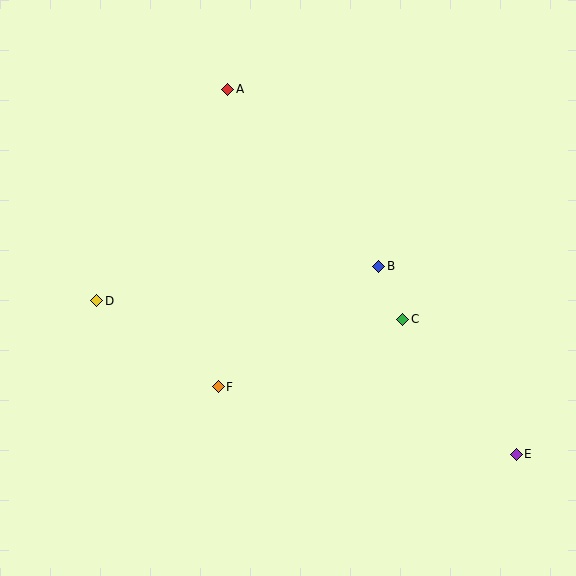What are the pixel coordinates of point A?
Point A is at (228, 89).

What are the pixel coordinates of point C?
Point C is at (403, 319).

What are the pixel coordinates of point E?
Point E is at (516, 455).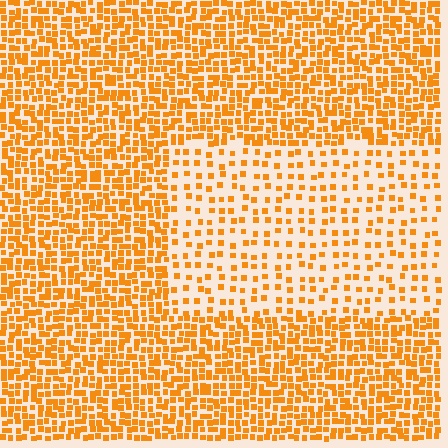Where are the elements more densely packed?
The elements are more densely packed outside the rectangle boundary.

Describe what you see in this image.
The image contains small orange elements arranged at two different densities. A rectangle-shaped region is visible where the elements are less densely packed than the surrounding area.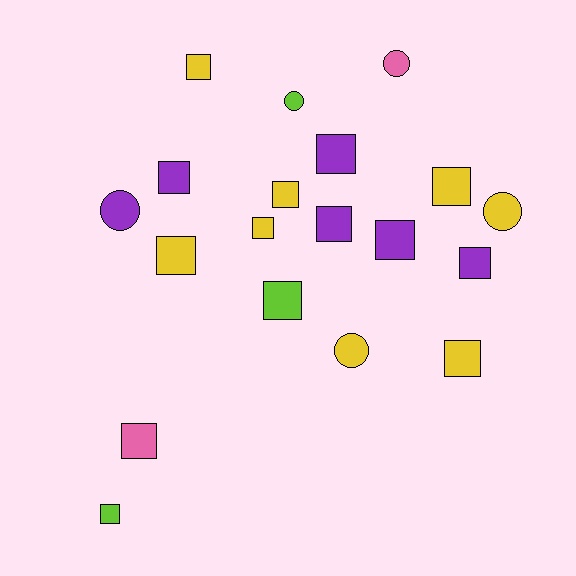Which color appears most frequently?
Yellow, with 8 objects.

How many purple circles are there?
There is 1 purple circle.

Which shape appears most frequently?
Square, with 14 objects.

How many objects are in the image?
There are 19 objects.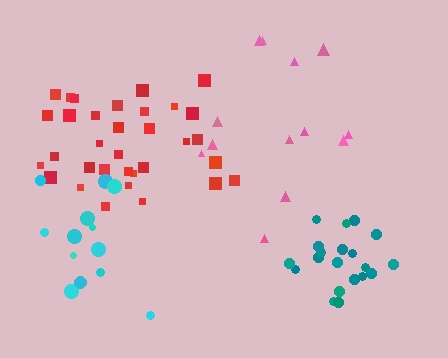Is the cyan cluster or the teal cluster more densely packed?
Teal.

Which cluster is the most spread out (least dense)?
Pink.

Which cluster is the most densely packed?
Teal.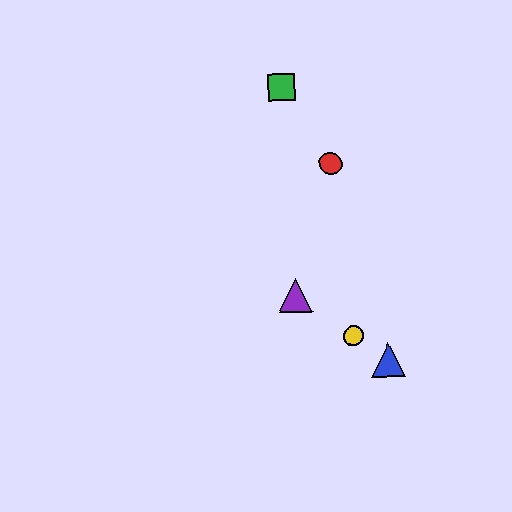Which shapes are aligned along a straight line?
The blue triangle, the yellow circle, the purple triangle are aligned along a straight line.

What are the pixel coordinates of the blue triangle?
The blue triangle is at (389, 360).